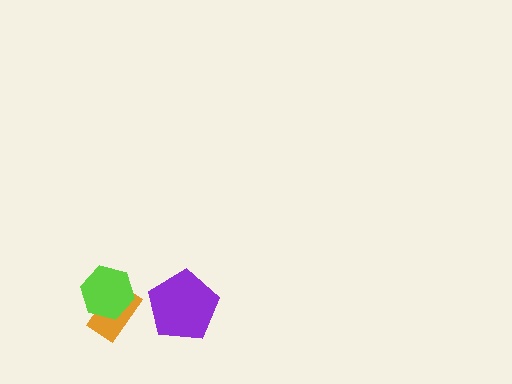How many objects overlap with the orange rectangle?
1 object overlaps with the orange rectangle.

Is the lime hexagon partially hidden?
No, no other shape covers it.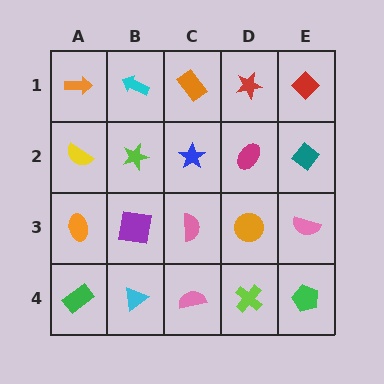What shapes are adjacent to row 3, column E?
A teal diamond (row 2, column E), a green pentagon (row 4, column E), an orange circle (row 3, column D).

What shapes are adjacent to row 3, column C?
A blue star (row 2, column C), a pink semicircle (row 4, column C), a purple square (row 3, column B), an orange circle (row 3, column D).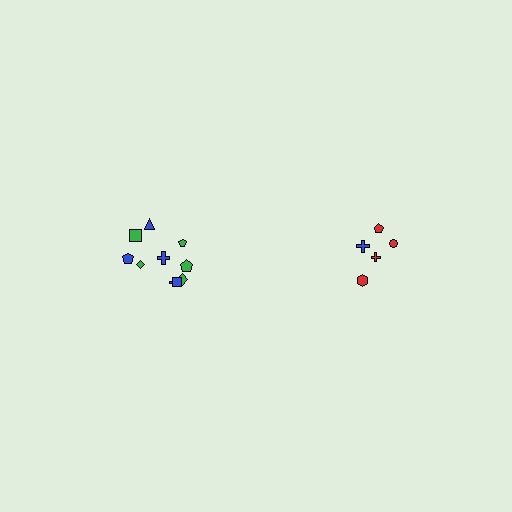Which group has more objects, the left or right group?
The left group.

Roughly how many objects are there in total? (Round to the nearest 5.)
Roughly 15 objects in total.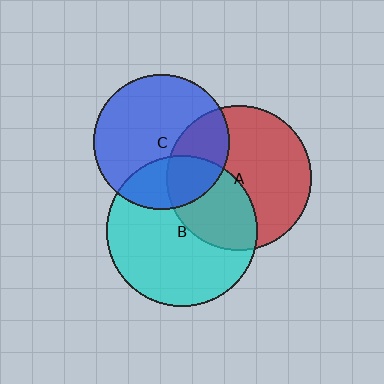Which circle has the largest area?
Circle B (cyan).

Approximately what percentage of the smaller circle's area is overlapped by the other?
Approximately 30%.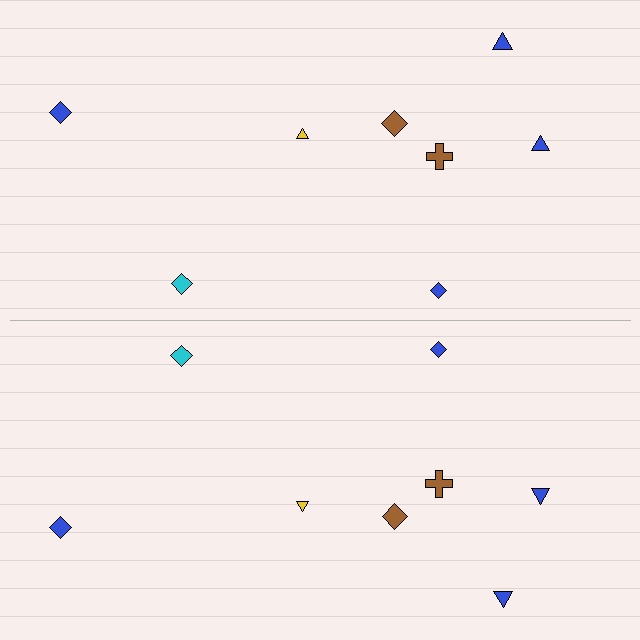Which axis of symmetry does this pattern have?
The pattern has a horizontal axis of symmetry running through the center of the image.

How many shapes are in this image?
There are 16 shapes in this image.